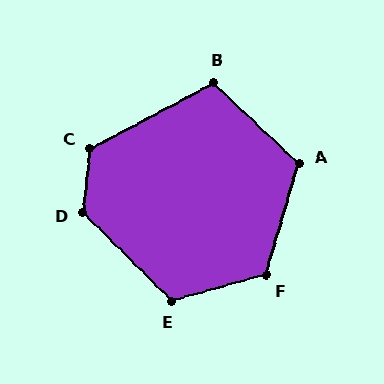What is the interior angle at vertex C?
Approximately 124 degrees (obtuse).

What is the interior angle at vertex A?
Approximately 116 degrees (obtuse).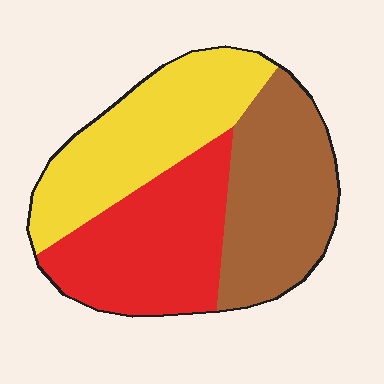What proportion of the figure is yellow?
Yellow takes up about one third (1/3) of the figure.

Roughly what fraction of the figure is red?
Red takes up about one third (1/3) of the figure.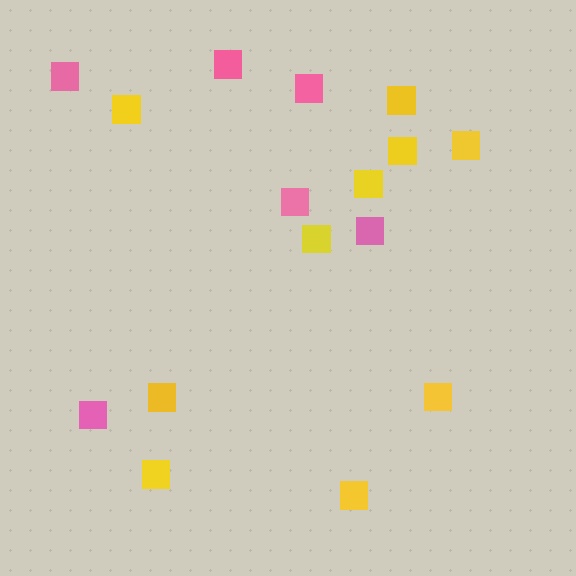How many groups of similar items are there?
There are 2 groups: one group of yellow squares (10) and one group of pink squares (6).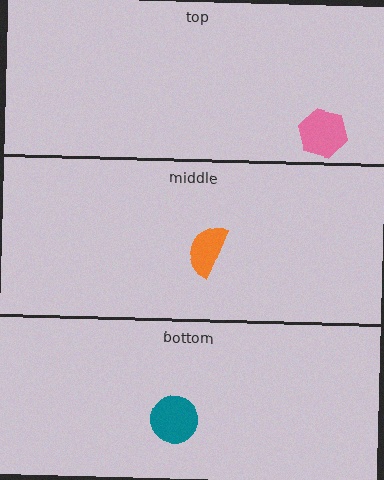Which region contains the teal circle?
The bottom region.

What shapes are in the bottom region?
The teal circle.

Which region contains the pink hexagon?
The top region.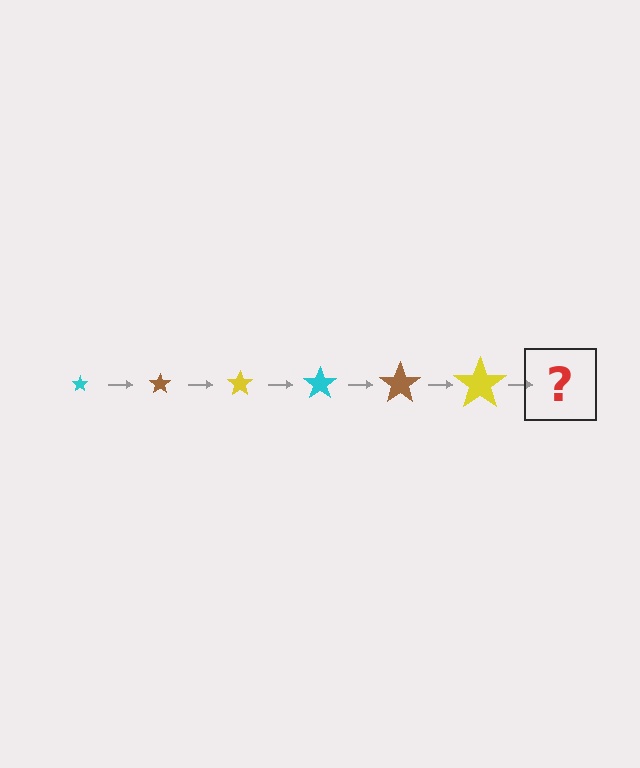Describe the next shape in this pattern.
It should be a cyan star, larger than the previous one.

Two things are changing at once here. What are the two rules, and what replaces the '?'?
The two rules are that the star grows larger each step and the color cycles through cyan, brown, and yellow. The '?' should be a cyan star, larger than the previous one.